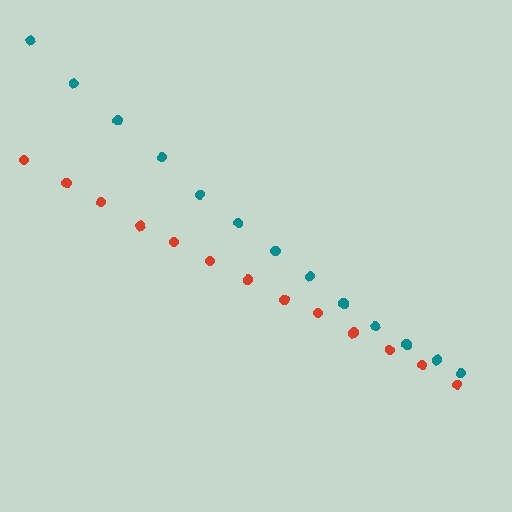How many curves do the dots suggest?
There are 2 distinct paths.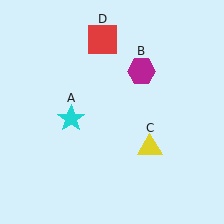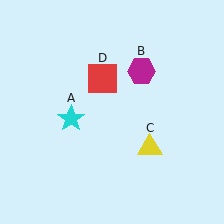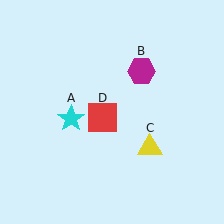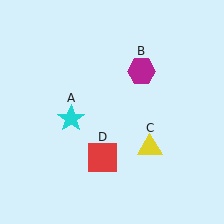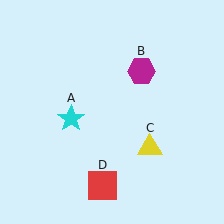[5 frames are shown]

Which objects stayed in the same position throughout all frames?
Cyan star (object A) and magenta hexagon (object B) and yellow triangle (object C) remained stationary.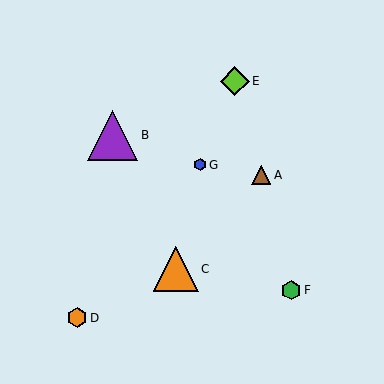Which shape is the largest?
The purple triangle (labeled B) is the largest.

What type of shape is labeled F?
Shape F is a green hexagon.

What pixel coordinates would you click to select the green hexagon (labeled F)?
Click at (291, 290) to select the green hexagon F.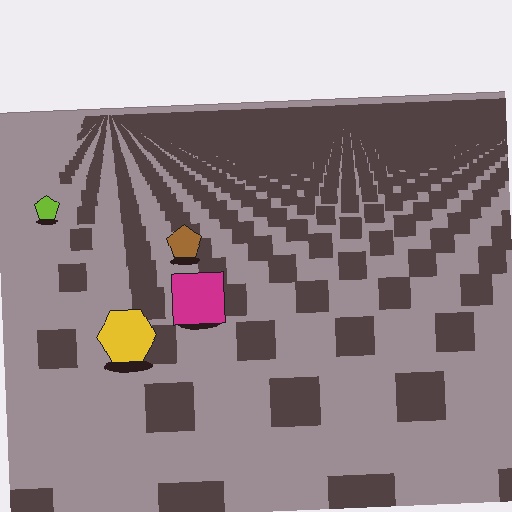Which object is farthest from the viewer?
The lime pentagon is farthest from the viewer. It appears smaller and the ground texture around it is denser.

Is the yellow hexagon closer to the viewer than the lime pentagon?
Yes. The yellow hexagon is closer — you can tell from the texture gradient: the ground texture is coarser near it.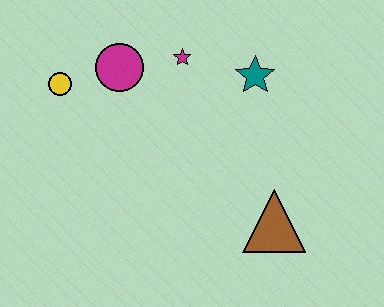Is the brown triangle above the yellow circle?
No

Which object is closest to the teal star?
The magenta star is closest to the teal star.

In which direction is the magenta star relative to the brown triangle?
The magenta star is above the brown triangle.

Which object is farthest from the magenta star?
The brown triangle is farthest from the magenta star.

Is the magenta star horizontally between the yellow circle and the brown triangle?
Yes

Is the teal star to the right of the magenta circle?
Yes